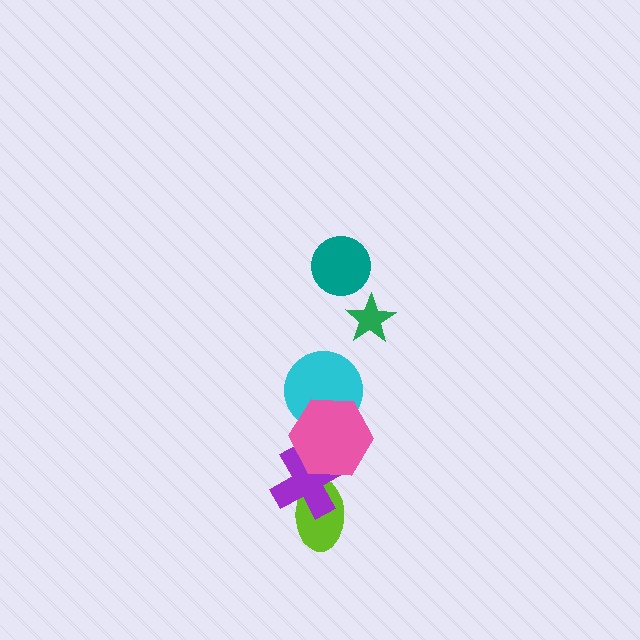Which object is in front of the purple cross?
The pink hexagon is in front of the purple cross.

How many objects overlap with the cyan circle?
1 object overlaps with the cyan circle.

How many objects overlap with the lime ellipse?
1 object overlaps with the lime ellipse.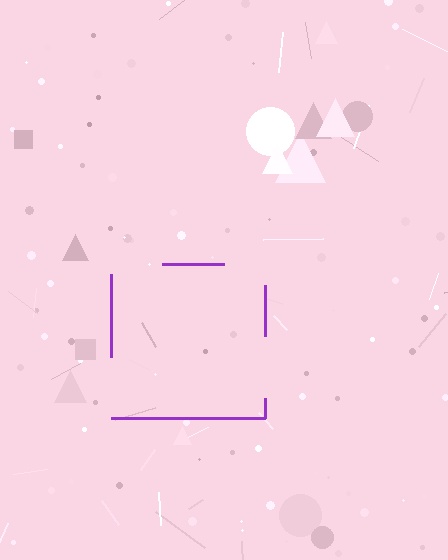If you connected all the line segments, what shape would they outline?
They would outline a square.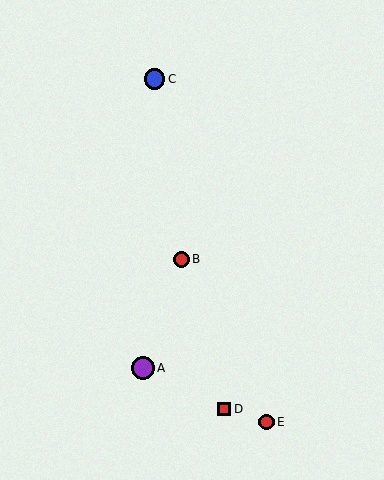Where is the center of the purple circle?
The center of the purple circle is at (143, 368).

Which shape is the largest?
The purple circle (labeled A) is the largest.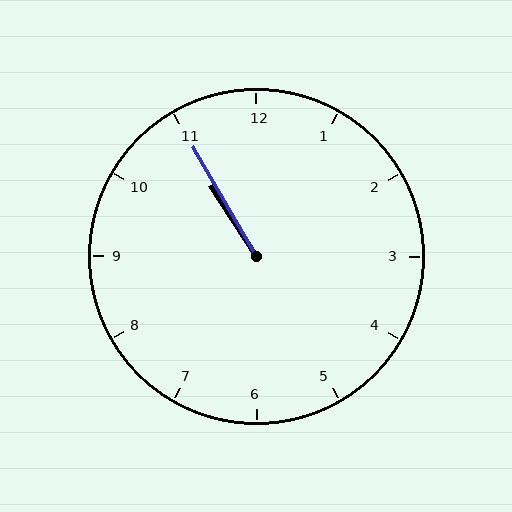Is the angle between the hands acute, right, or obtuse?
It is acute.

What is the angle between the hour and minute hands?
Approximately 2 degrees.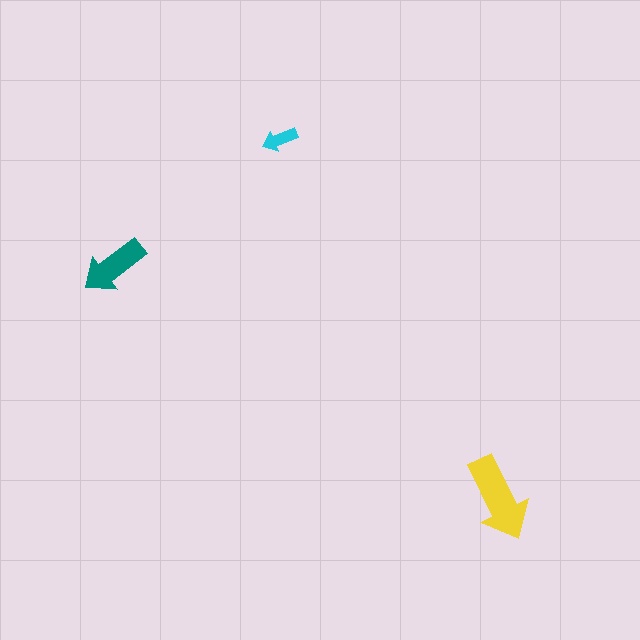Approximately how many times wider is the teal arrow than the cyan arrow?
About 2 times wider.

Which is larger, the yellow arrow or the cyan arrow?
The yellow one.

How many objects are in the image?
There are 3 objects in the image.